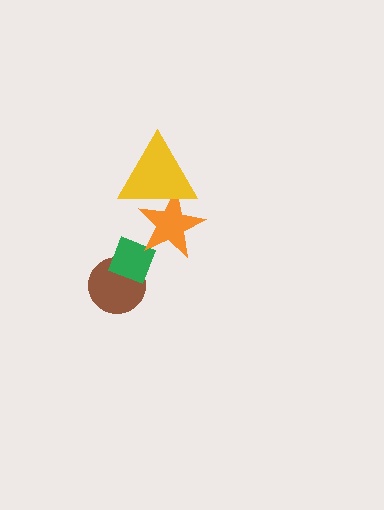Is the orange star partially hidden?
Yes, it is partially covered by another shape.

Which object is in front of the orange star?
The yellow triangle is in front of the orange star.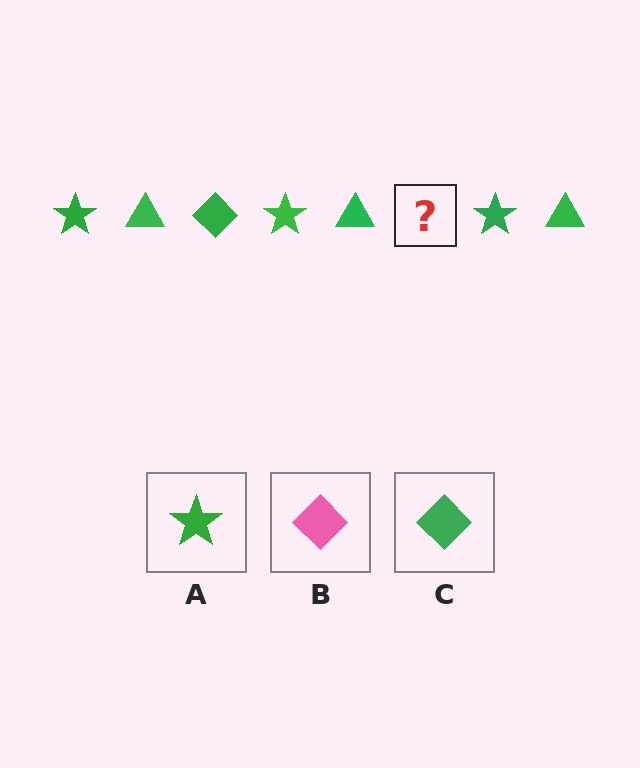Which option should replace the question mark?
Option C.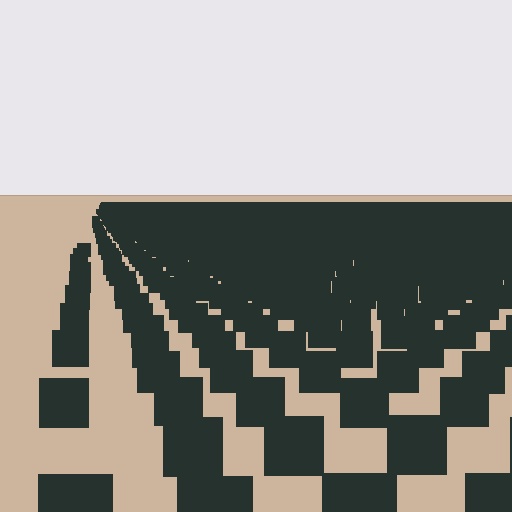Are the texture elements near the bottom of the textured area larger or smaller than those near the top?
Larger. Near the bottom, elements are closer to the viewer and appear at a bigger on-screen size.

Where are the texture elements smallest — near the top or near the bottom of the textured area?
Near the top.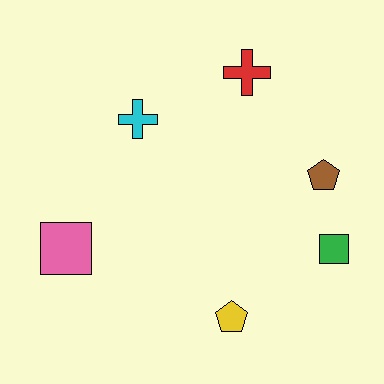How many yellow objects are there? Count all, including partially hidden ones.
There is 1 yellow object.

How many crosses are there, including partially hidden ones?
There are 2 crosses.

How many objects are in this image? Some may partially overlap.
There are 6 objects.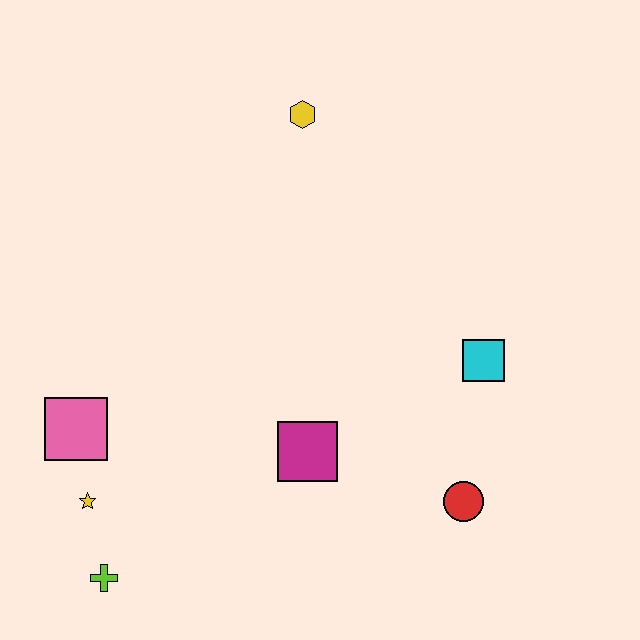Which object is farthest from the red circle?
The yellow hexagon is farthest from the red circle.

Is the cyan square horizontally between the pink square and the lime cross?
No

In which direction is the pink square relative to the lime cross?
The pink square is above the lime cross.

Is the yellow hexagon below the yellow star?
No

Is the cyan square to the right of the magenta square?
Yes